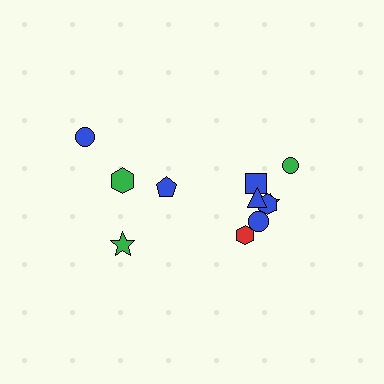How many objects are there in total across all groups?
There are 11 objects.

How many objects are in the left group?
There are 4 objects.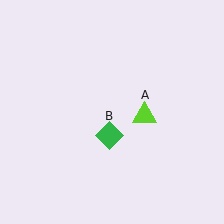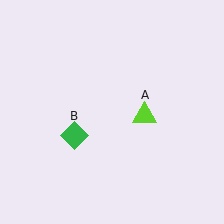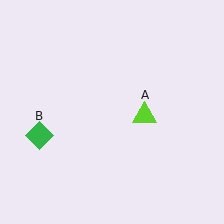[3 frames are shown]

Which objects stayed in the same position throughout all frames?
Lime triangle (object A) remained stationary.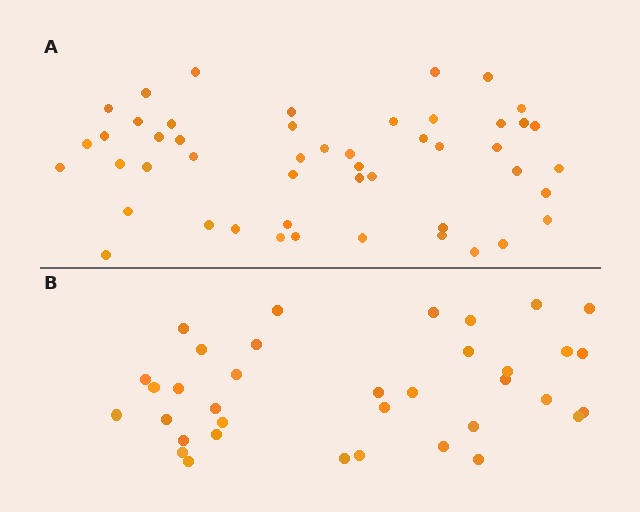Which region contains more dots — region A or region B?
Region A (the top region) has more dots.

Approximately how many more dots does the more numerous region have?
Region A has approximately 15 more dots than region B.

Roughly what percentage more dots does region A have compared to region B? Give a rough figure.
About 35% more.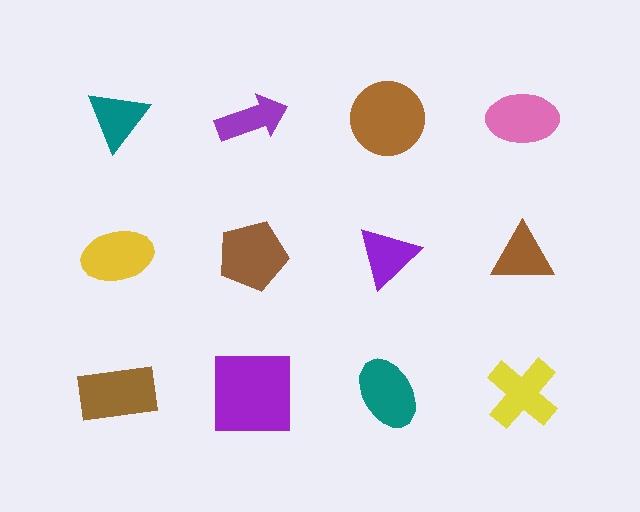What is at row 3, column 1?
A brown rectangle.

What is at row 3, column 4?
A yellow cross.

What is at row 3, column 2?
A purple square.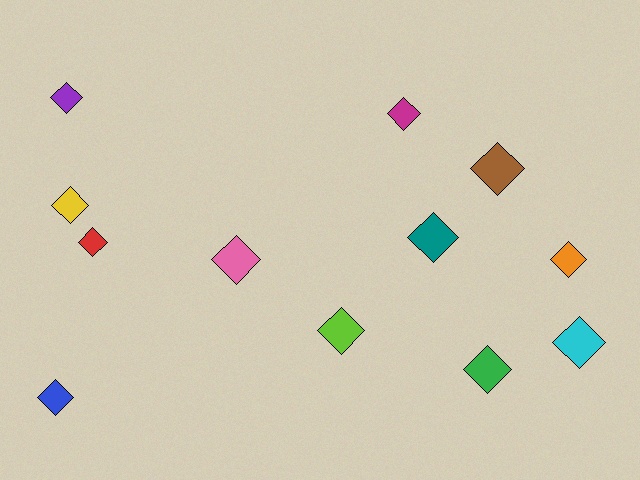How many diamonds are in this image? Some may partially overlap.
There are 12 diamonds.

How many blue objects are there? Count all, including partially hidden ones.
There is 1 blue object.